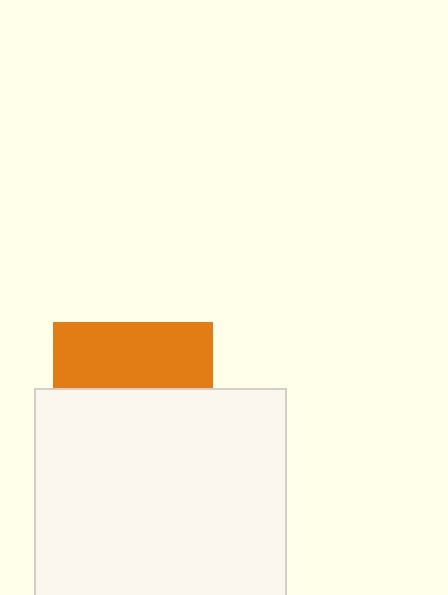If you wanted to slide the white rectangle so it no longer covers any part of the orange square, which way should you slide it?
Slide it down — that is the most direct way to separate the two shapes.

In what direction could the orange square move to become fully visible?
The orange square could move up. That would shift it out from behind the white rectangle entirely.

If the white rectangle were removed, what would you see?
You would see the complete orange square.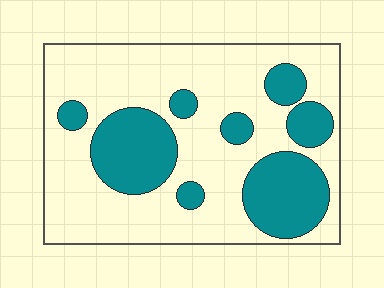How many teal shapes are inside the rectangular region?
8.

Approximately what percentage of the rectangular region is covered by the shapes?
Approximately 30%.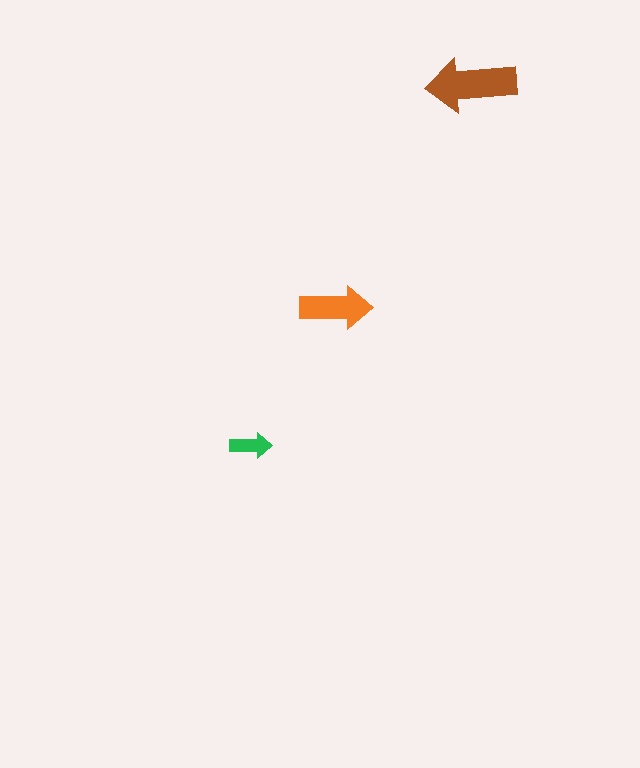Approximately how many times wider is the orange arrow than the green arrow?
About 1.5 times wider.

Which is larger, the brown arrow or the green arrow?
The brown one.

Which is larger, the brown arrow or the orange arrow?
The brown one.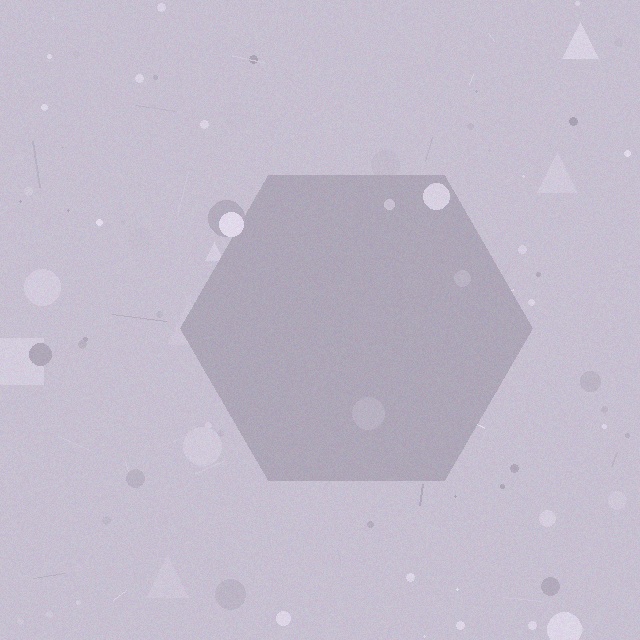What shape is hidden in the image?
A hexagon is hidden in the image.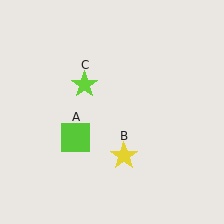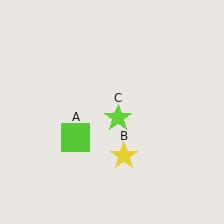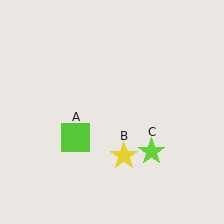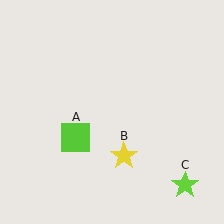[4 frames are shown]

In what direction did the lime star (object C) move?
The lime star (object C) moved down and to the right.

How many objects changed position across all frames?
1 object changed position: lime star (object C).